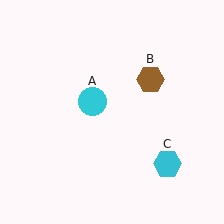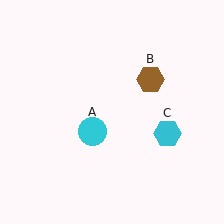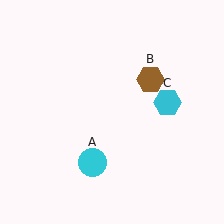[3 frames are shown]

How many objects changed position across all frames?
2 objects changed position: cyan circle (object A), cyan hexagon (object C).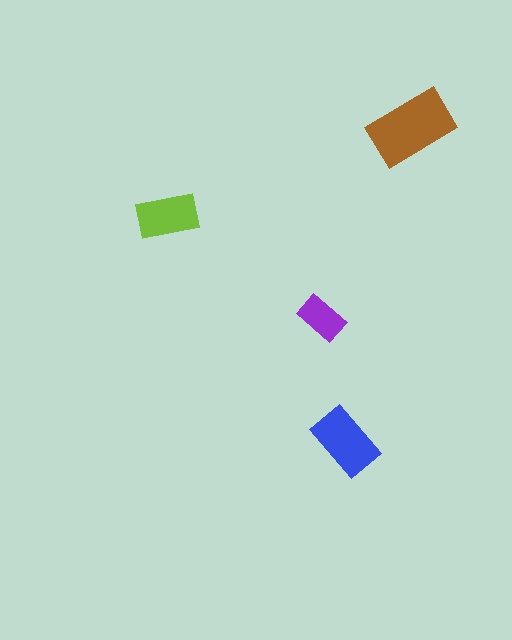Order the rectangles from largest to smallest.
the brown one, the blue one, the lime one, the purple one.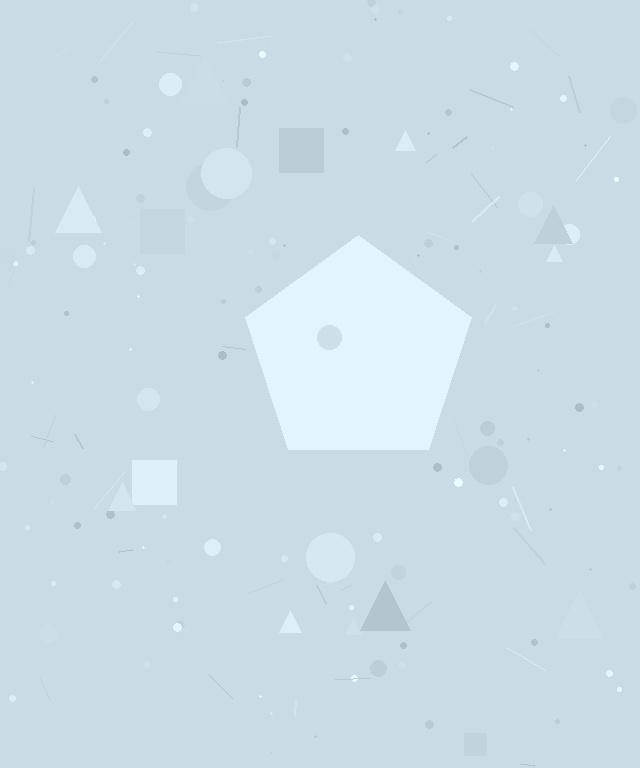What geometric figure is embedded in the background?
A pentagon is embedded in the background.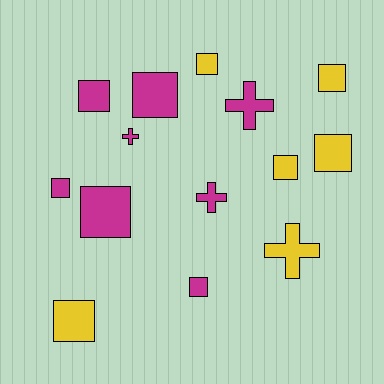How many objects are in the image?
There are 14 objects.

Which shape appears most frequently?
Square, with 10 objects.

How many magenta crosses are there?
There are 3 magenta crosses.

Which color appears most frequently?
Magenta, with 8 objects.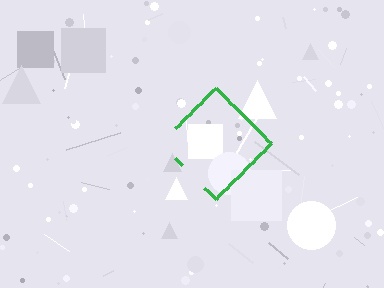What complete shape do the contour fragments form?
The contour fragments form a diamond.